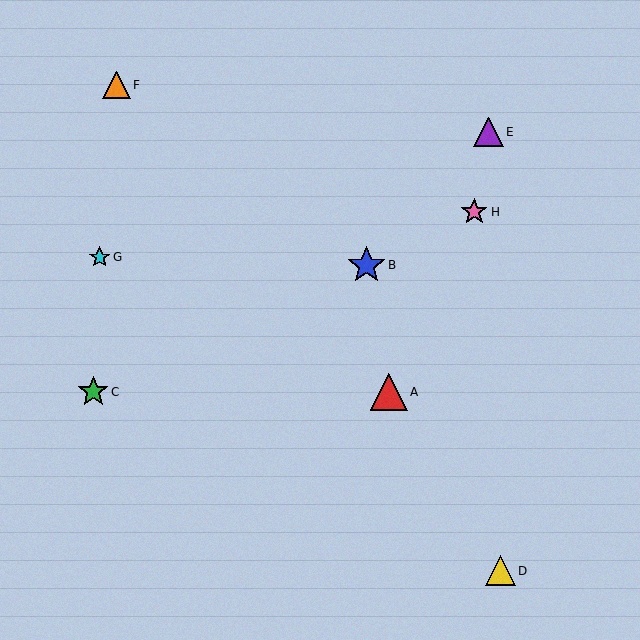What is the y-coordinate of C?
Object C is at y≈392.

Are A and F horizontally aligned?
No, A is at y≈392 and F is at y≈85.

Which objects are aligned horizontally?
Objects A, C are aligned horizontally.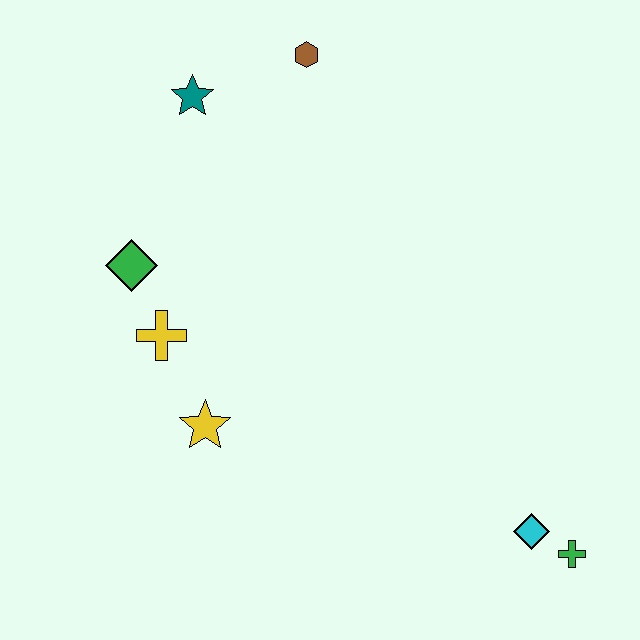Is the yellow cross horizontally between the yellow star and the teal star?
No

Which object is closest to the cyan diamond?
The green cross is closest to the cyan diamond.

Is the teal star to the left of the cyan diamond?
Yes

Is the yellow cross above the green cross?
Yes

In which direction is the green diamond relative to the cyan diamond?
The green diamond is to the left of the cyan diamond.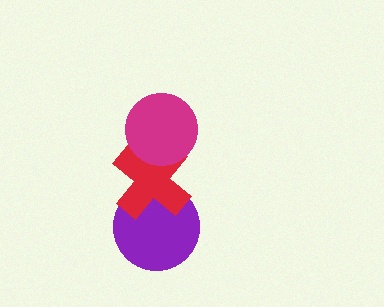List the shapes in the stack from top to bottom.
From top to bottom: the magenta circle, the red cross, the purple circle.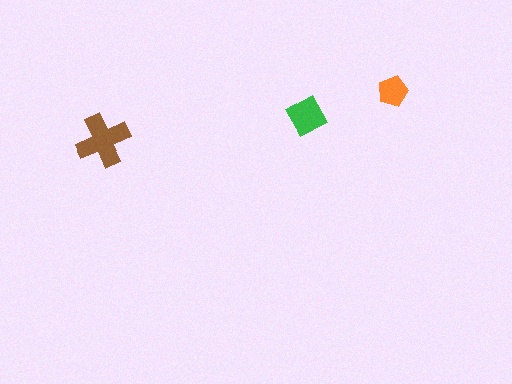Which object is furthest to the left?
The brown cross is leftmost.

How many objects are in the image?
There are 3 objects in the image.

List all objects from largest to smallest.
The brown cross, the green diamond, the orange pentagon.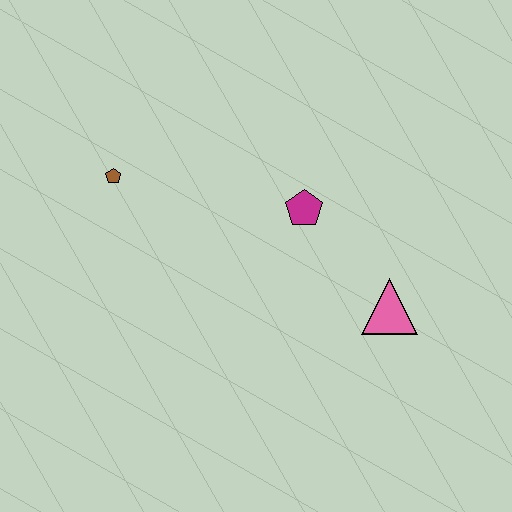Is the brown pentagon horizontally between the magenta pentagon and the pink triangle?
No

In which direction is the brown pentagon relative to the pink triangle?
The brown pentagon is to the left of the pink triangle.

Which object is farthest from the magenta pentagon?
The brown pentagon is farthest from the magenta pentagon.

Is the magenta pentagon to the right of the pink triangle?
No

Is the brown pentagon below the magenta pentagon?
No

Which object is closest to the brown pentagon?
The magenta pentagon is closest to the brown pentagon.